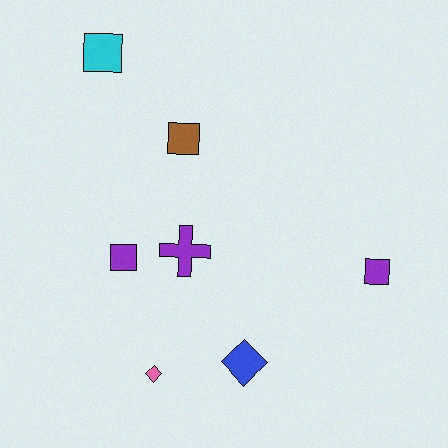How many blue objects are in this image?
There is 1 blue object.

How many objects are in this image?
There are 7 objects.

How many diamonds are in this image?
There are 2 diamonds.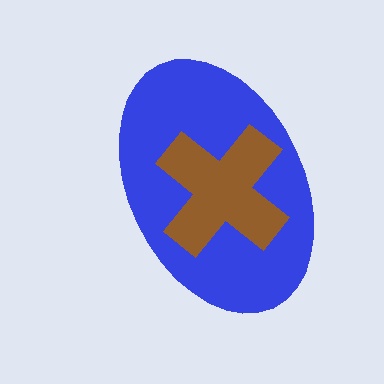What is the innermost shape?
The brown cross.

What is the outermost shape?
The blue ellipse.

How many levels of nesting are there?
2.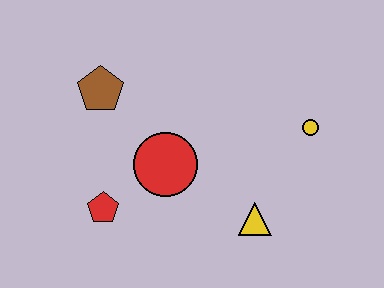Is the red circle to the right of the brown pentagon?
Yes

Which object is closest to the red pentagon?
The red circle is closest to the red pentagon.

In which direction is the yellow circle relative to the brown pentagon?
The yellow circle is to the right of the brown pentagon.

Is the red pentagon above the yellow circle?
No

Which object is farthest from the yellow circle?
The red pentagon is farthest from the yellow circle.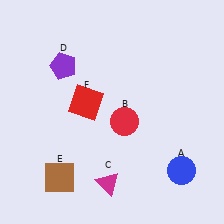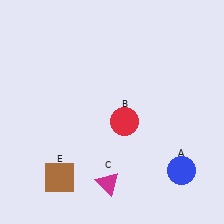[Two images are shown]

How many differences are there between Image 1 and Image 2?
There are 2 differences between the two images.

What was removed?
The purple pentagon (D), the red square (F) were removed in Image 2.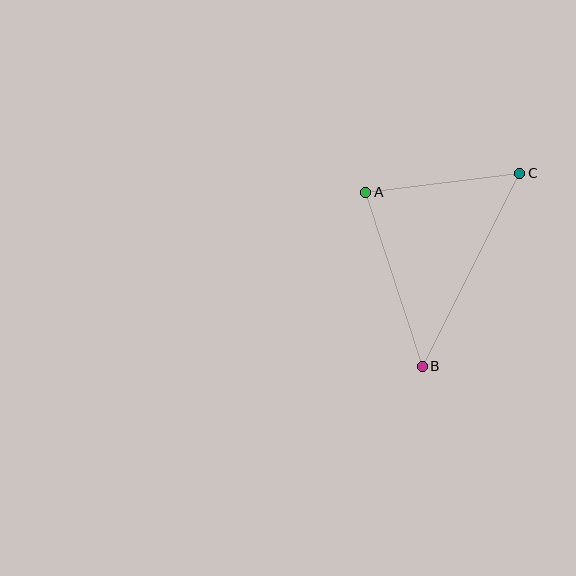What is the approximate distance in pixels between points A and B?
The distance between A and B is approximately 183 pixels.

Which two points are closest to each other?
Points A and C are closest to each other.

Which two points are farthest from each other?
Points B and C are farthest from each other.